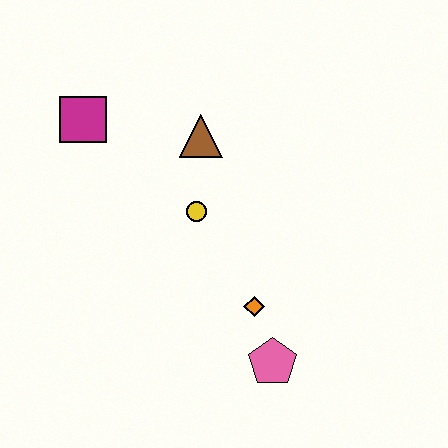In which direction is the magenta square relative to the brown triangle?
The magenta square is to the left of the brown triangle.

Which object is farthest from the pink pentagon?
The magenta square is farthest from the pink pentagon.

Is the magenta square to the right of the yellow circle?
No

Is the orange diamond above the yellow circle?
No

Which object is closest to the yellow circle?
The brown triangle is closest to the yellow circle.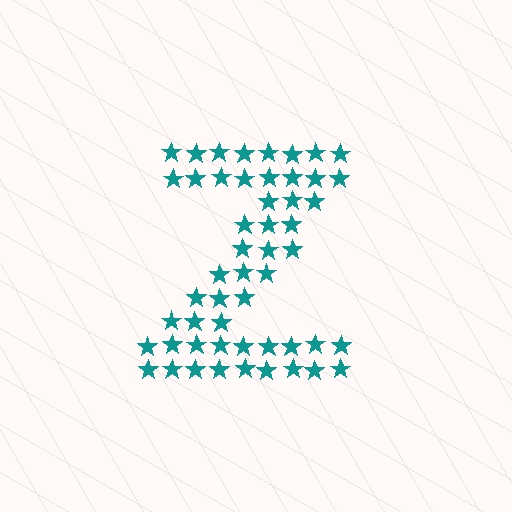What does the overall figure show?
The overall figure shows the letter Z.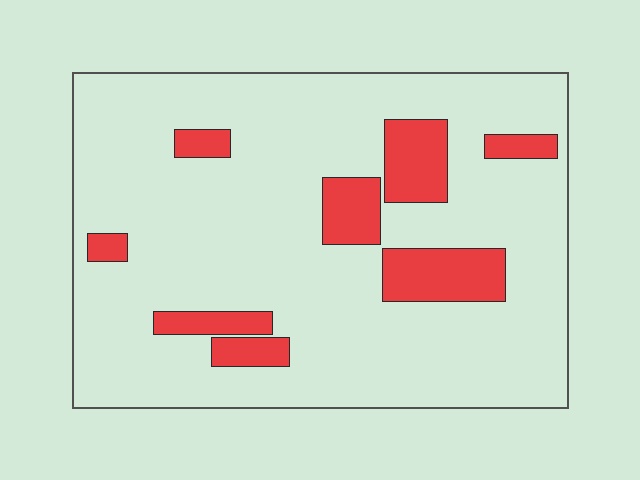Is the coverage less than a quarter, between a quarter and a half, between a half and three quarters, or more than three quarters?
Less than a quarter.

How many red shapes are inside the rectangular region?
8.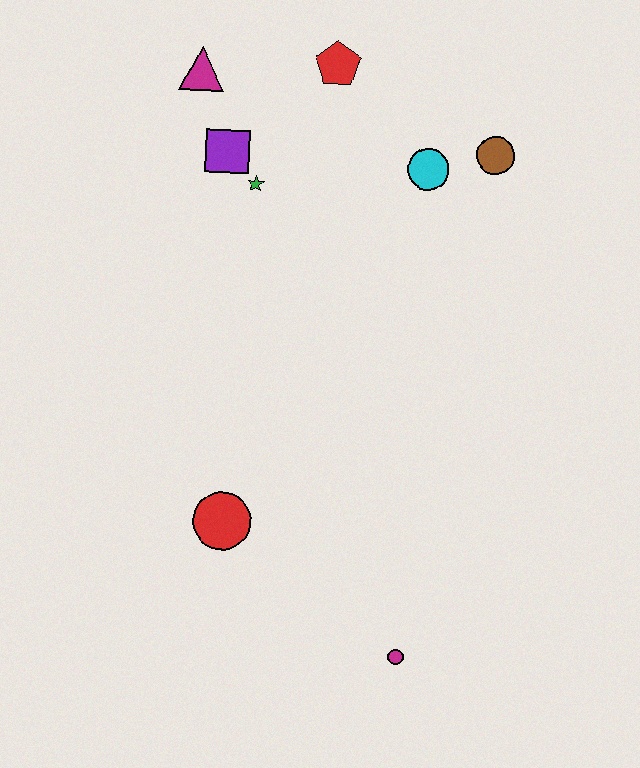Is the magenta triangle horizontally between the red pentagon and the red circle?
No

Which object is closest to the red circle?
The magenta circle is closest to the red circle.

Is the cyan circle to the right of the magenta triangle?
Yes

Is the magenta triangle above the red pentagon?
No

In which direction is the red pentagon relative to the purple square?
The red pentagon is to the right of the purple square.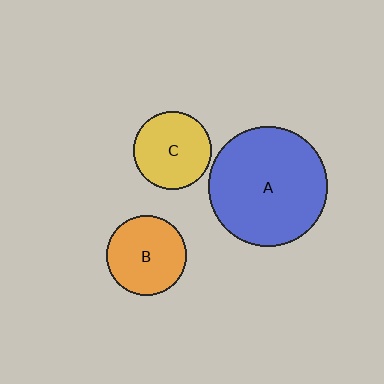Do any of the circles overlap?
No, none of the circles overlap.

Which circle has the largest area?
Circle A (blue).